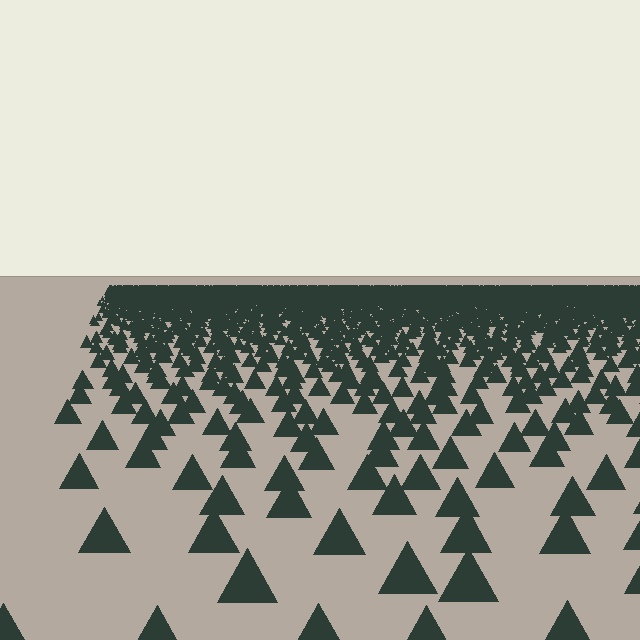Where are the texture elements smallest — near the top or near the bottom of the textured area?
Near the top.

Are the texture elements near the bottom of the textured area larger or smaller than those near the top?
Larger. Near the bottom, elements are closer to the viewer and appear at a bigger on-screen size.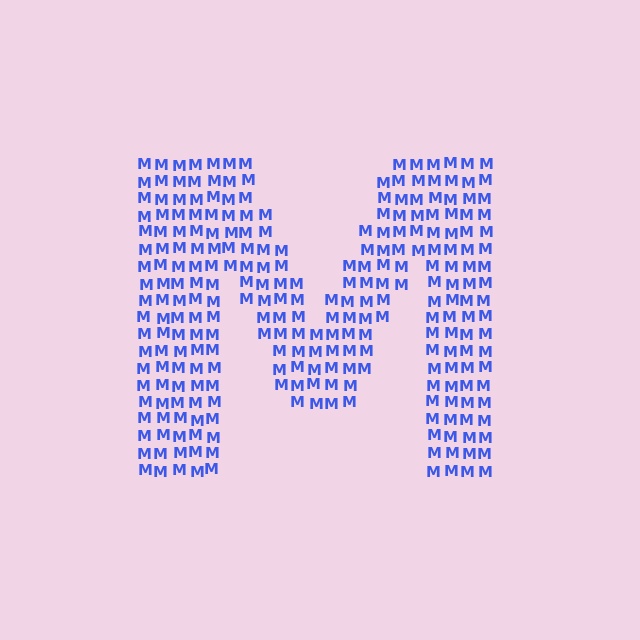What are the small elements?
The small elements are letter M's.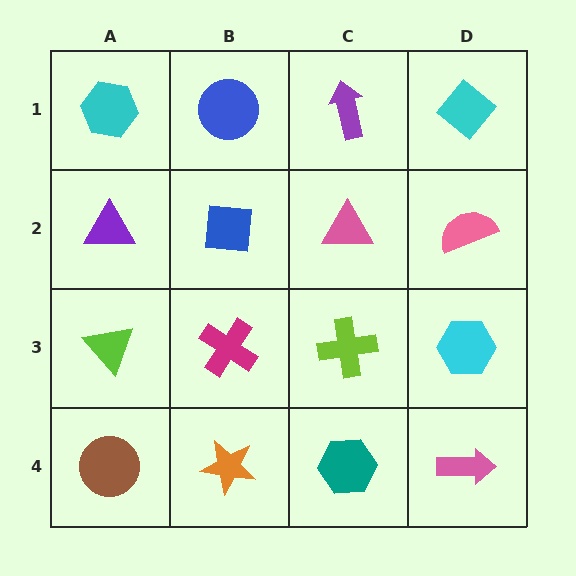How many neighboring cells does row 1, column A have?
2.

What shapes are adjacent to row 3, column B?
A blue square (row 2, column B), an orange star (row 4, column B), a lime triangle (row 3, column A), a lime cross (row 3, column C).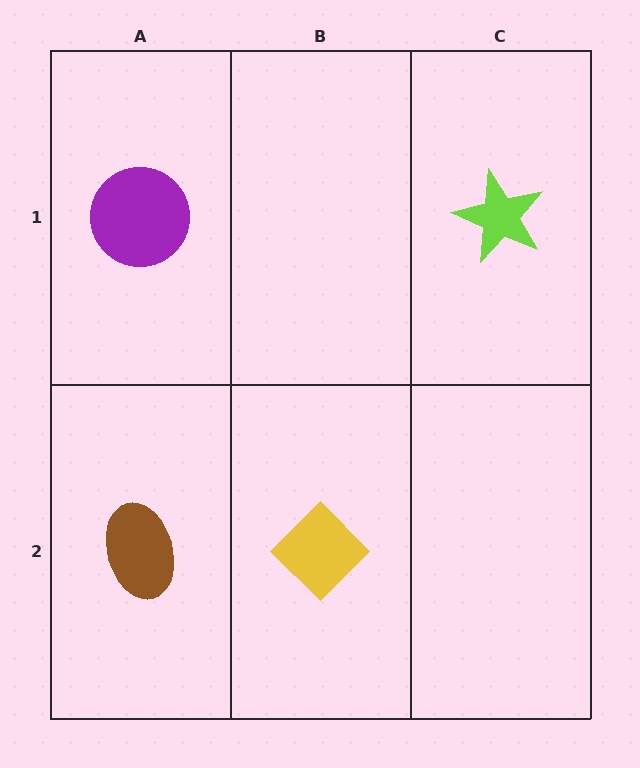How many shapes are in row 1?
2 shapes.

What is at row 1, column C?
A lime star.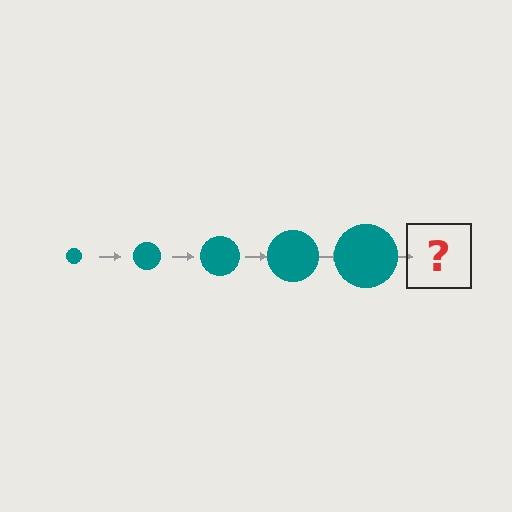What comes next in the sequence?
The next element should be a teal circle, larger than the previous one.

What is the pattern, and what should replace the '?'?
The pattern is that the circle gets progressively larger each step. The '?' should be a teal circle, larger than the previous one.